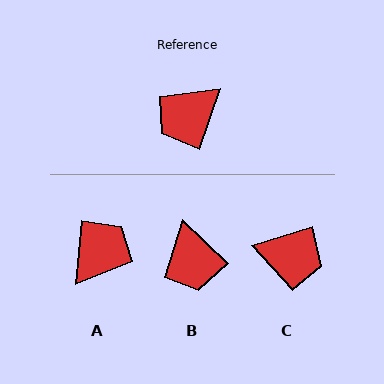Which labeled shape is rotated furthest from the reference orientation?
A, about 166 degrees away.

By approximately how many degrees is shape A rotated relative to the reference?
Approximately 166 degrees clockwise.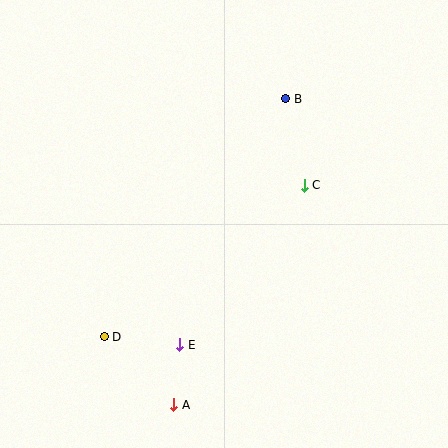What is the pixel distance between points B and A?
The distance between B and A is 326 pixels.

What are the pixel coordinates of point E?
Point E is at (180, 345).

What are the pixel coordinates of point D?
Point D is at (104, 337).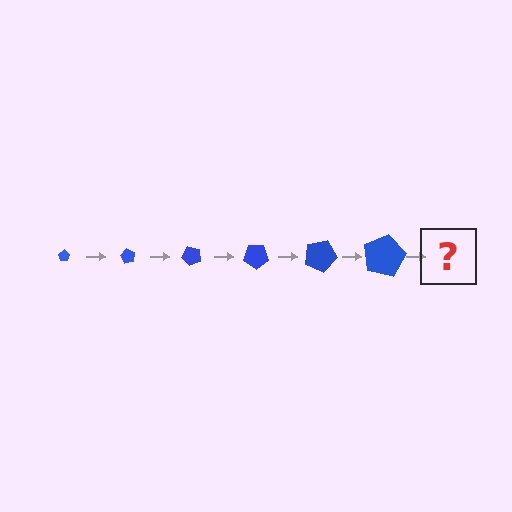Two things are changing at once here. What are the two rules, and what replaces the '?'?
The two rules are that the pentagon grows larger each step and it rotates 60 degrees each step. The '?' should be a pentagon, larger than the previous one and rotated 360 degrees from the start.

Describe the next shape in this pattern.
It should be a pentagon, larger than the previous one and rotated 360 degrees from the start.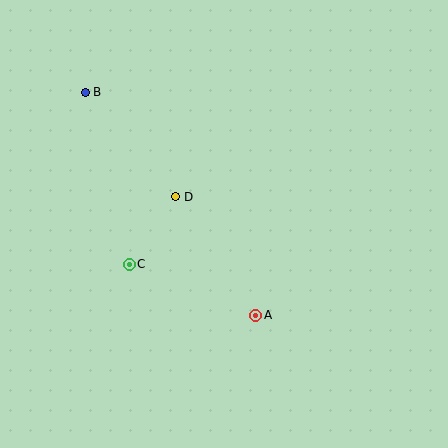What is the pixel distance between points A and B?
The distance between A and B is 281 pixels.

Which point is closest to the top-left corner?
Point B is closest to the top-left corner.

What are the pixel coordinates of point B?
Point B is at (85, 92).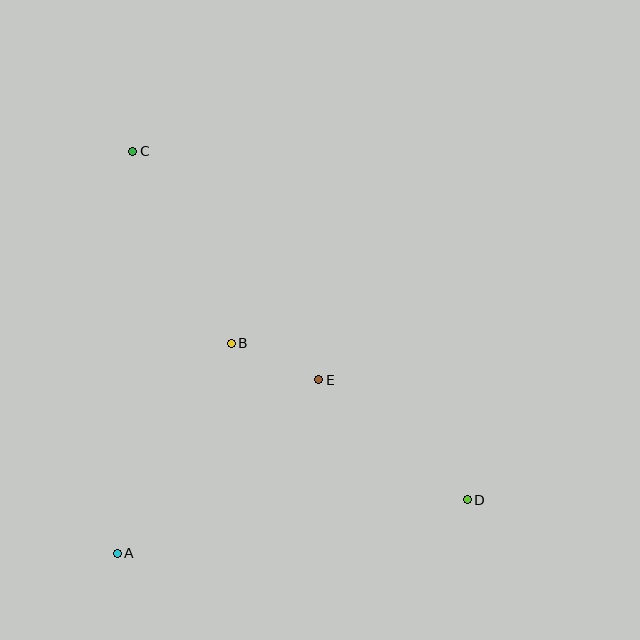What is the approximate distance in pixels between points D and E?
The distance between D and E is approximately 191 pixels.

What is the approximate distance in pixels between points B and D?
The distance between B and D is approximately 283 pixels.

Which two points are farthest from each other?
Points C and D are farthest from each other.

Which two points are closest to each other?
Points B and E are closest to each other.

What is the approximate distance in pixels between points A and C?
The distance between A and C is approximately 402 pixels.